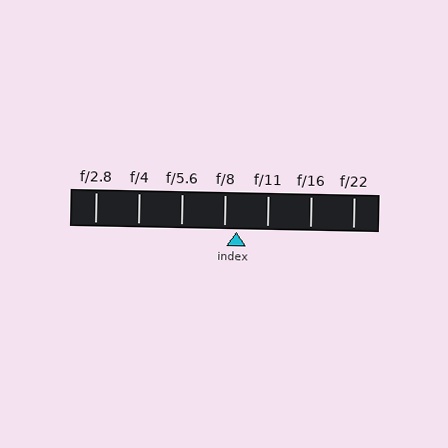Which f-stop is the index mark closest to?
The index mark is closest to f/8.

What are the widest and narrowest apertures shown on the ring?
The widest aperture shown is f/2.8 and the narrowest is f/22.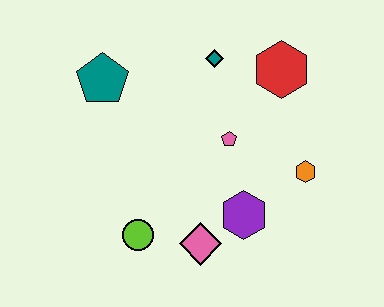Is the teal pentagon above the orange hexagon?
Yes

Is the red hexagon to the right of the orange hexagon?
No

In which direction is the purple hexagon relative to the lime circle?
The purple hexagon is to the right of the lime circle.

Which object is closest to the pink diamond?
The purple hexagon is closest to the pink diamond.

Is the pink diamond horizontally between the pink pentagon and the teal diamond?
No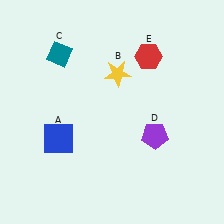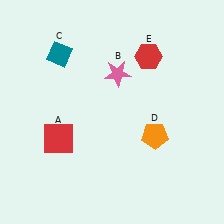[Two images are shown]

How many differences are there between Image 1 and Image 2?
There are 3 differences between the two images.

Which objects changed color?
A changed from blue to red. B changed from yellow to pink. D changed from purple to orange.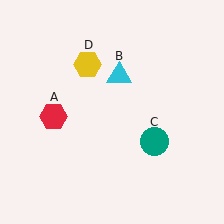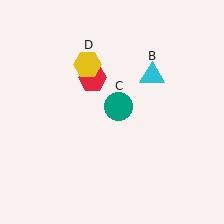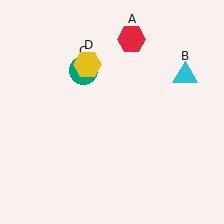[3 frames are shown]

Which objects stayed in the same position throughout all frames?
Yellow hexagon (object D) remained stationary.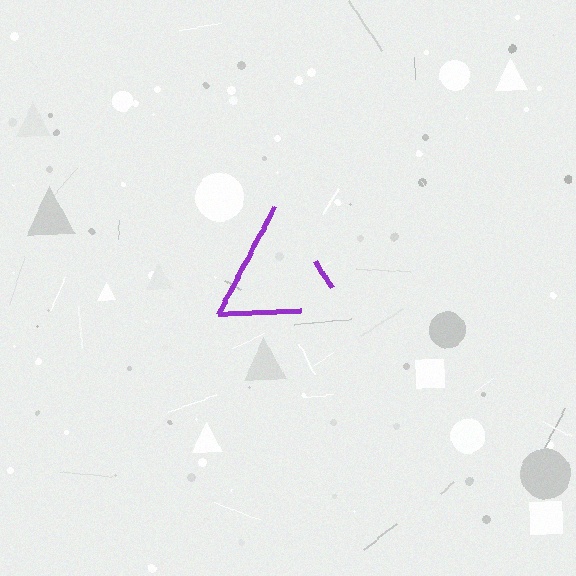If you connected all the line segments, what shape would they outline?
They would outline a triangle.